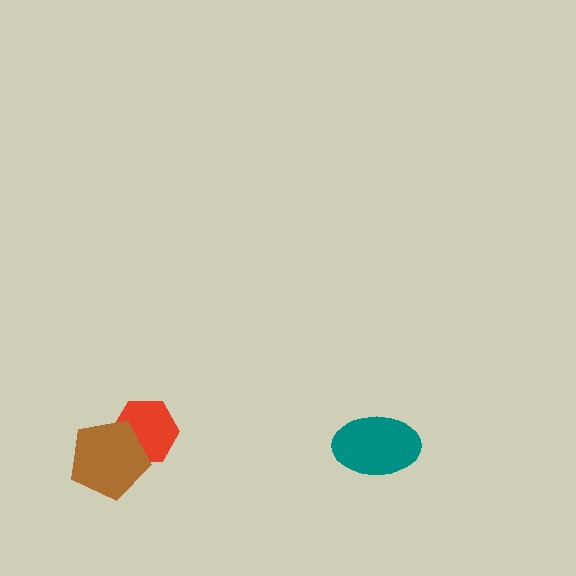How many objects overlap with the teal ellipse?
0 objects overlap with the teal ellipse.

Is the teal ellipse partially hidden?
No, no other shape covers it.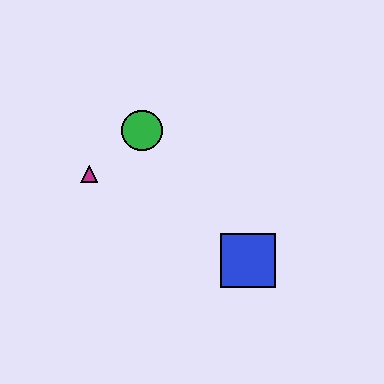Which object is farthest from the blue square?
The magenta triangle is farthest from the blue square.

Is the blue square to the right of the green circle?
Yes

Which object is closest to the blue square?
The green circle is closest to the blue square.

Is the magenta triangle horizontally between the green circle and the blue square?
No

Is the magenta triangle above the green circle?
No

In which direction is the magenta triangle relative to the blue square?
The magenta triangle is to the left of the blue square.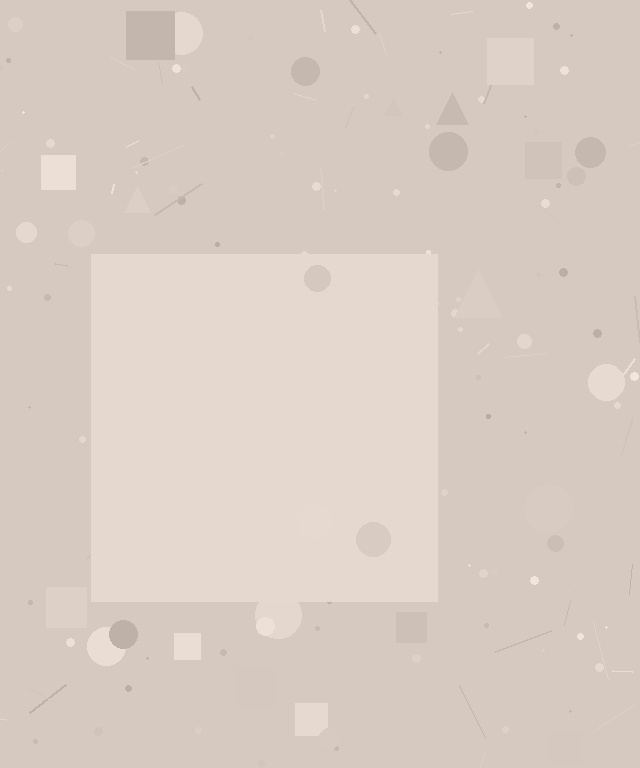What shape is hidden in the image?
A square is hidden in the image.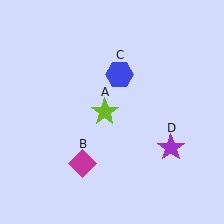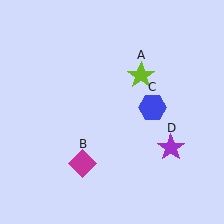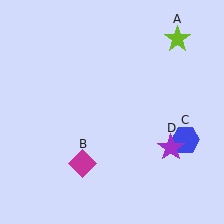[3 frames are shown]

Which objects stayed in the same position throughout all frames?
Magenta diamond (object B) and purple star (object D) remained stationary.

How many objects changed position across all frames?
2 objects changed position: lime star (object A), blue hexagon (object C).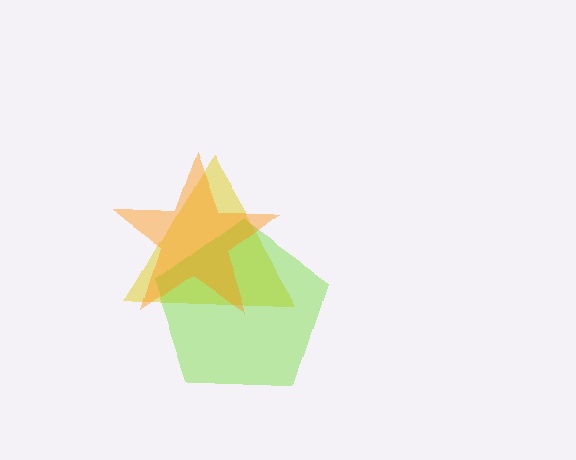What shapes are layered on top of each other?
The layered shapes are: a yellow triangle, a lime pentagon, an orange star.